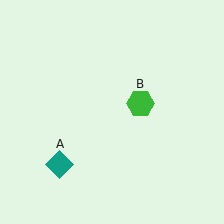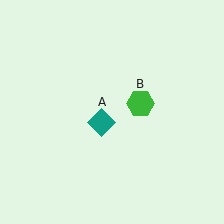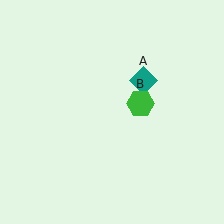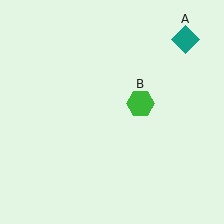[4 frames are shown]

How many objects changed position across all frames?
1 object changed position: teal diamond (object A).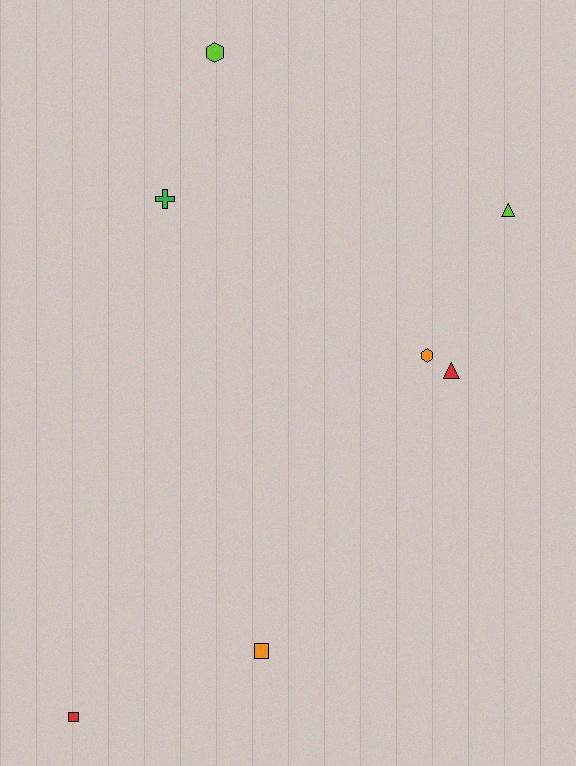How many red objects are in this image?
There are 2 red objects.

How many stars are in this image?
There are no stars.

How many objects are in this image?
There are 7 objects.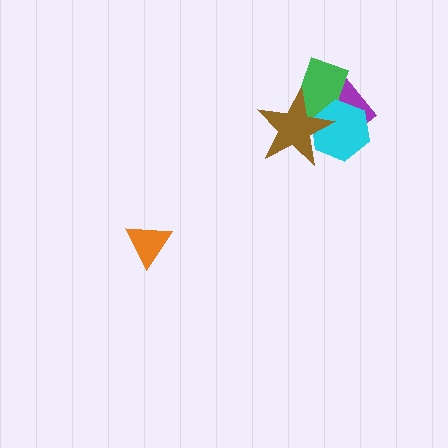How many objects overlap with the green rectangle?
3 objects overlap with the green rectangle.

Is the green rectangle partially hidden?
Yes, it is partially covered by another shape.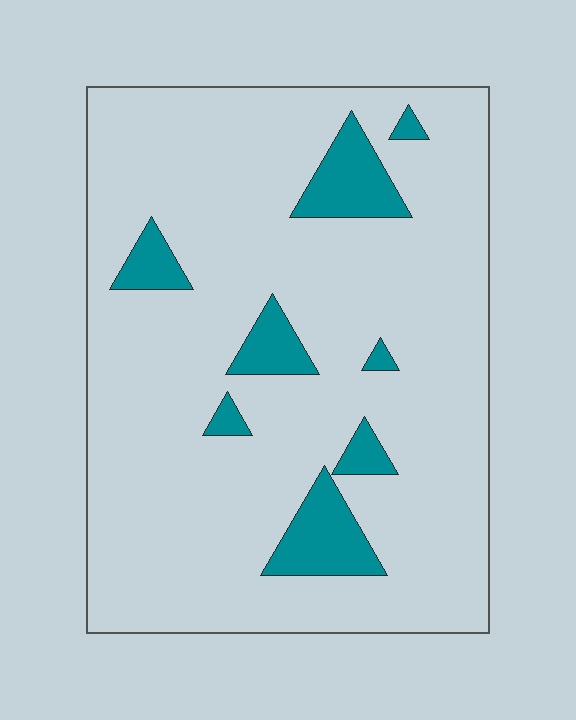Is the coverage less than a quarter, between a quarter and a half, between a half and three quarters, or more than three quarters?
Less than a quarter.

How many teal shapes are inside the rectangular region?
8.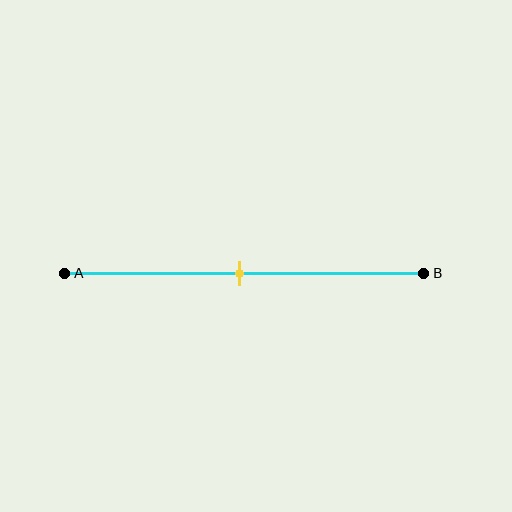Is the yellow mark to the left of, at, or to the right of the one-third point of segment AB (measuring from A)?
The yellow mark is to the right of the one-third point of segment AB.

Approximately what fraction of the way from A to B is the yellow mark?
The yellow mark is approximately 50% of the way from A to B.